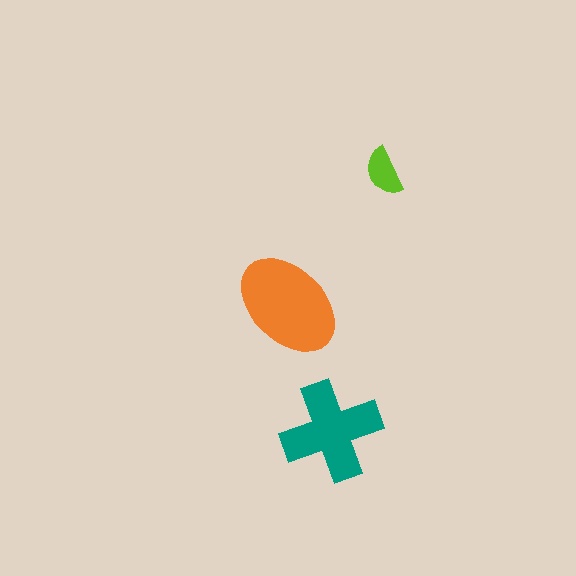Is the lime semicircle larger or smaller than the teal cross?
Smaller.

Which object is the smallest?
The lime semicircle.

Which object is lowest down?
The teal cross is bottommost.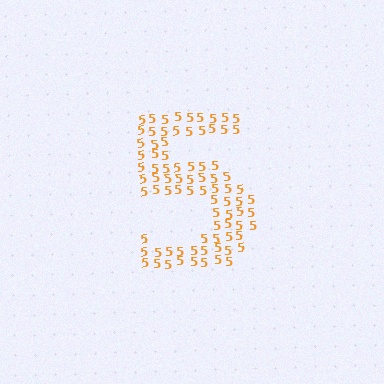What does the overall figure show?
The overall figure shows the digit 5.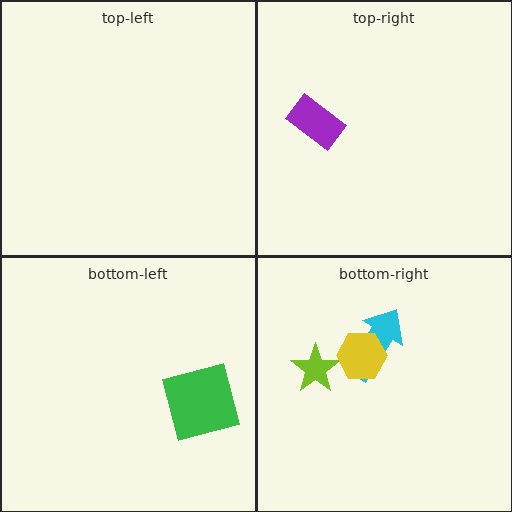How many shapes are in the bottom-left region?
1.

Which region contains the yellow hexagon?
The bottom-right region.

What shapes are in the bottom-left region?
The green square.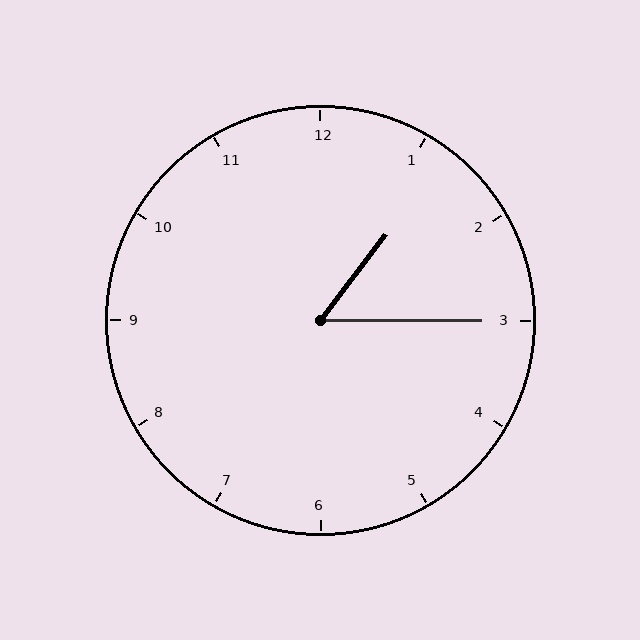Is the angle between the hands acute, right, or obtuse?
It is acute.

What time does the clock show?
1:15.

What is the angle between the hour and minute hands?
Approximately 52 degrees.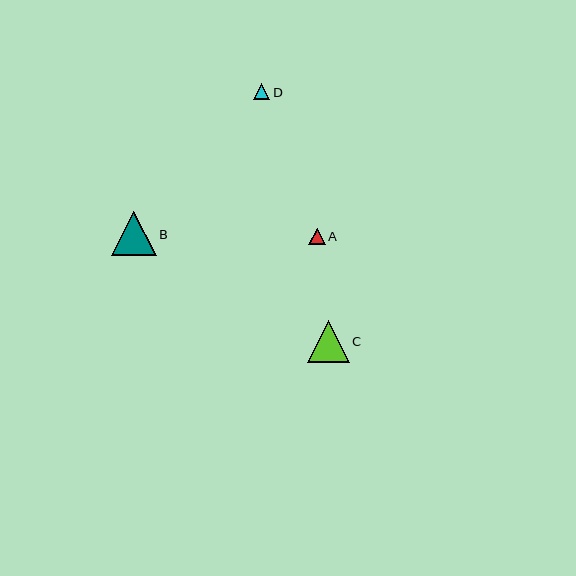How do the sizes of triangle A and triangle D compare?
Triangle A and triangle D are approximately the same size.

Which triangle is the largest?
Triangle B is the largest with a size of approximately 45 pixels.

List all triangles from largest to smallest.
From largest to smallest: B, C, A, D.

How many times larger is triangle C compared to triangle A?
Triangle C is approximately 2.5 times the size of triangle A.